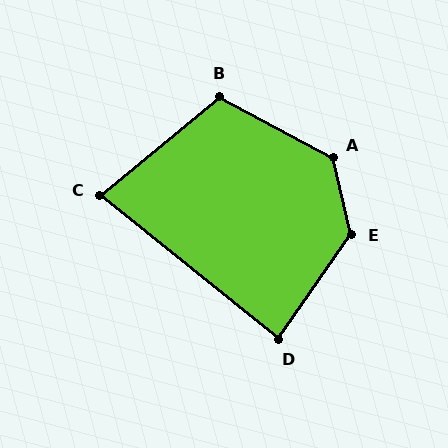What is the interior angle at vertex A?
Approximately 132 degrees (obtuse).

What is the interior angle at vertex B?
Approximately 112 degrees (obtuse).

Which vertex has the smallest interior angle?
C, at approximately 78 degrees.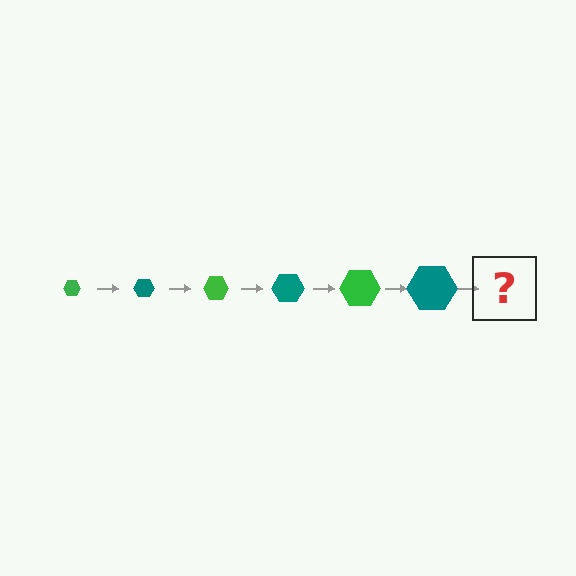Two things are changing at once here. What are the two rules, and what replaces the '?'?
The two rules are that the hexagon grows larger each step and the color cycles through green and teal. The '?' should be a green hexagon, larger than the previous one.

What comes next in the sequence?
The next element should be a green hexagon, larger than the previous one.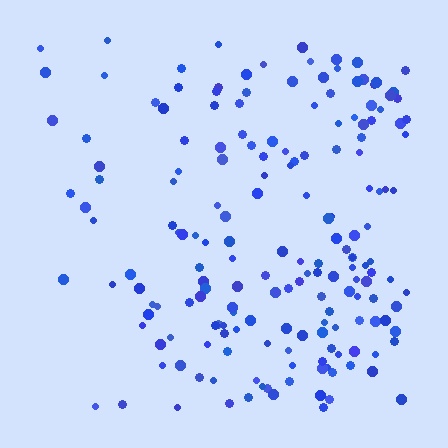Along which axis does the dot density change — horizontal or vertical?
Horizontal.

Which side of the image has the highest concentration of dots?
The right.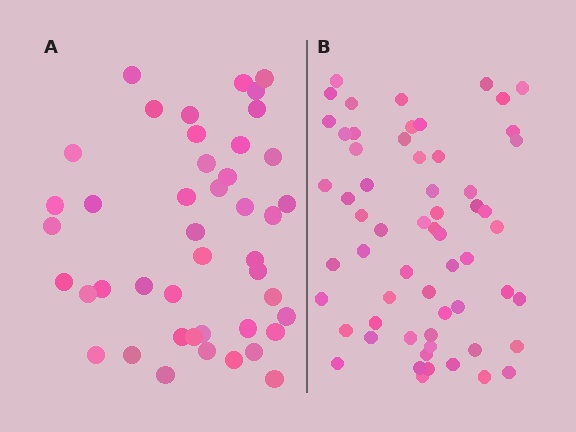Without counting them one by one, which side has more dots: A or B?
Region B (the right region) has more dots.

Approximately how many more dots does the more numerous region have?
Region B has approximately 15 more dots than region A.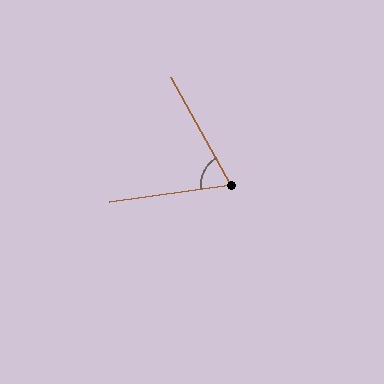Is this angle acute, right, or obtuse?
It is acute.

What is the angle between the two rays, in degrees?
Approximately 69 degrees.